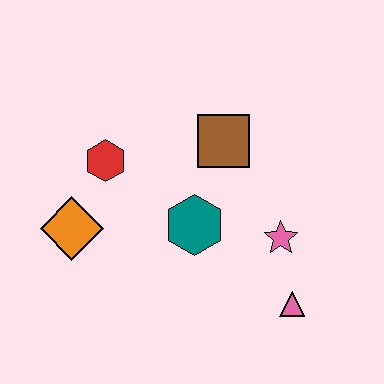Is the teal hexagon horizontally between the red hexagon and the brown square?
Yes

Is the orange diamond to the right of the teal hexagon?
No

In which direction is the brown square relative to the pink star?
The brown square is above the pink star.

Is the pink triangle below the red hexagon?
Yes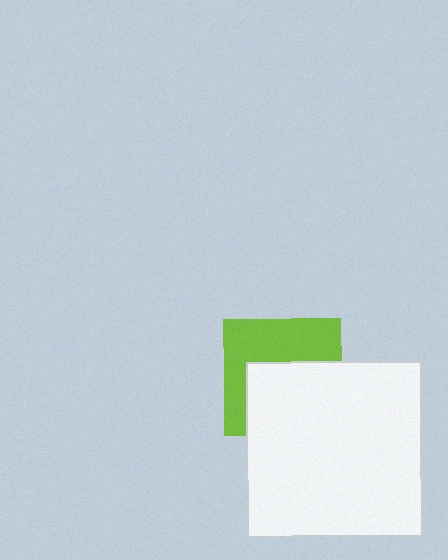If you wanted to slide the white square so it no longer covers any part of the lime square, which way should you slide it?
Slide it down — that is the most direct way to separate the two shapes.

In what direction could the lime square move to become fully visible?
The lime square could move up. That would shift it out from behind the white square entirely.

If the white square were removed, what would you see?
You would see the complete lime square.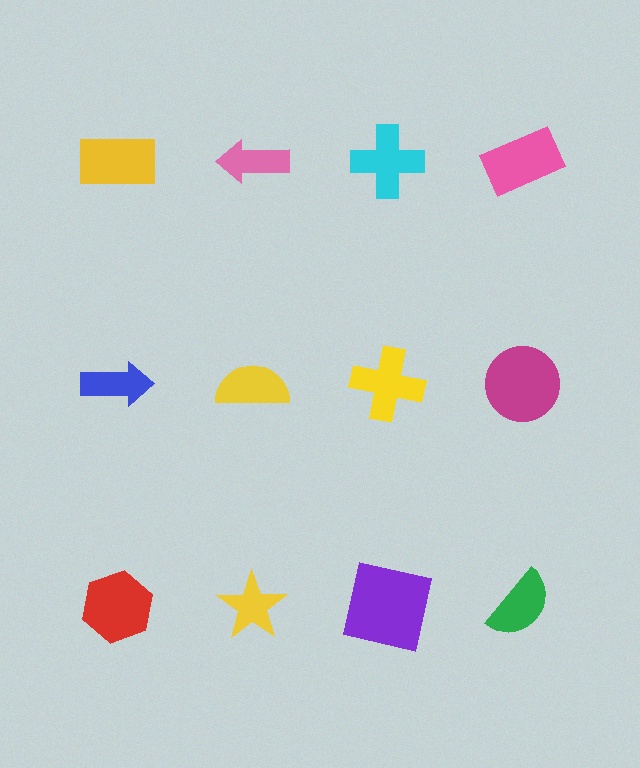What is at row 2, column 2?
A yellow semicircle.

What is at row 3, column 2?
A yellow star.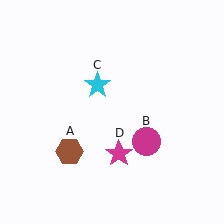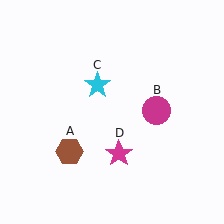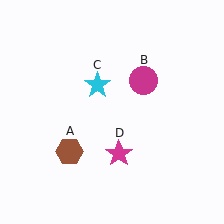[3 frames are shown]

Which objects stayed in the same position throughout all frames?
Brown hexagon (object A) and cyan star (object C) and magenta star (object D) remained stationary.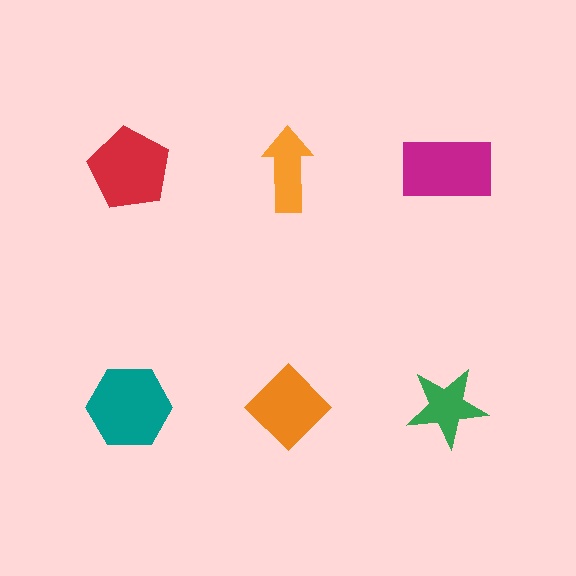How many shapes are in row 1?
3 shapes.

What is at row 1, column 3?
A magenta rectangle.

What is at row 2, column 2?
An orange diamond.